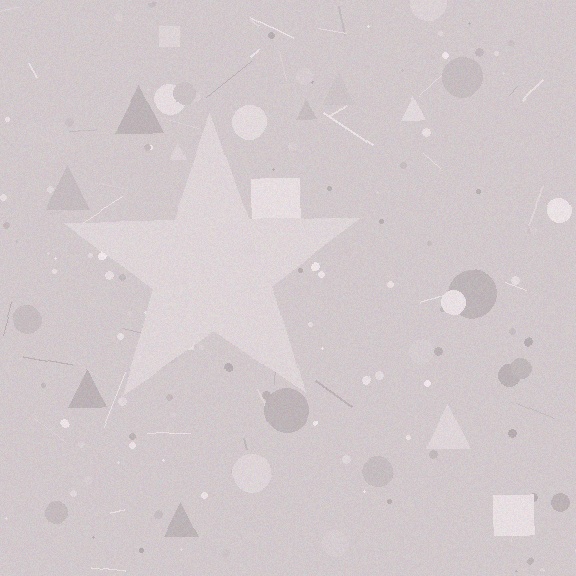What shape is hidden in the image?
A star is hidden in the image.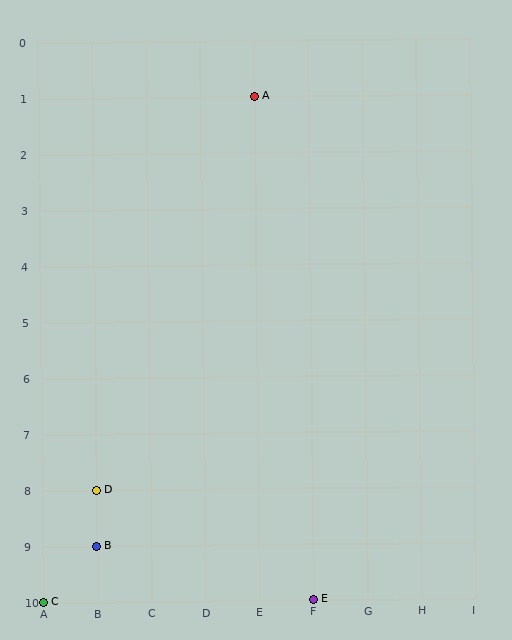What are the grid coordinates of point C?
Point C is at grid coordinates (A, 10).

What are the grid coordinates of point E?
Point E is at grid coordinates (F, 10).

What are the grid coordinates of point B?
Point B is at grid coordinates (B, 9).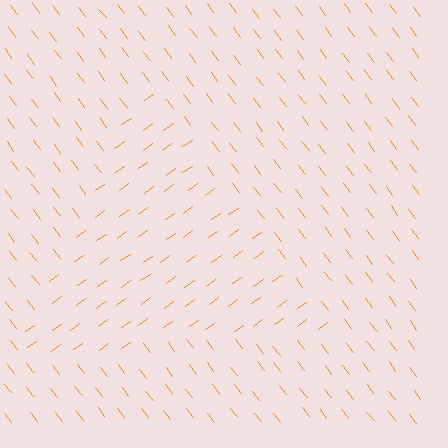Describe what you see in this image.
The image is filled with small orange line segments. A triangle region in the image has lines oriented differently from the surrounding lines, creating a visible texture boundary.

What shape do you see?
I see a triangle.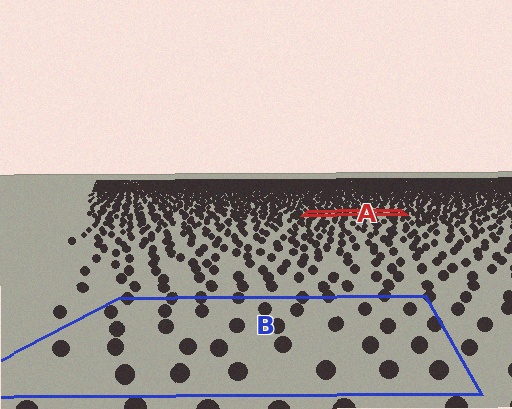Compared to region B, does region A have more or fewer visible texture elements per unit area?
Region A has more texture elements per unit area — they are packed more densely because it is farther away.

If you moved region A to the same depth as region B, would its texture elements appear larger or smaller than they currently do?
They would appear larger. At a closer depth, the same texture elements are projected at a bigger on-screen size.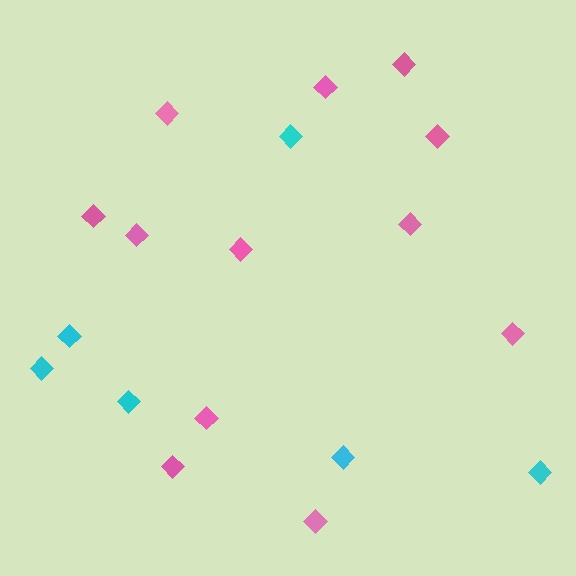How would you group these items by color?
There are 2 groups: one group of cyan diamonds (6) and one group of pink diamonds (12).